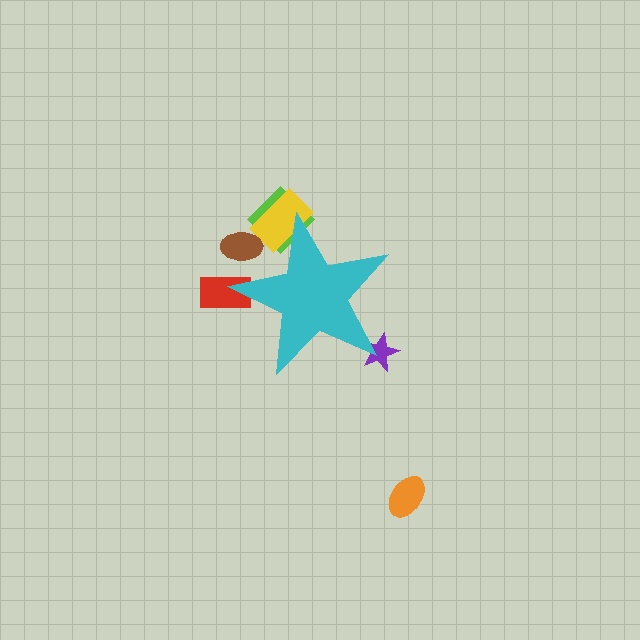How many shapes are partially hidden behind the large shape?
5 shapes are partially hidden.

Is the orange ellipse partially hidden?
No, the orange ellipse is fully visible.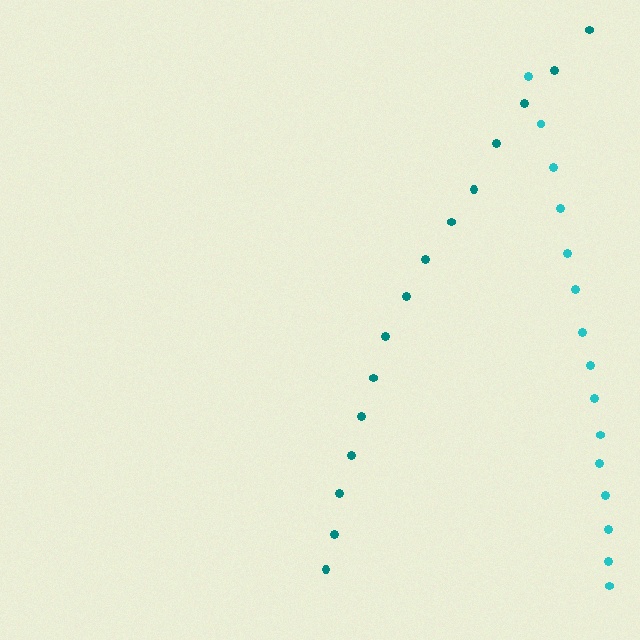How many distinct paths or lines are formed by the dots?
There are 2 distinct paths.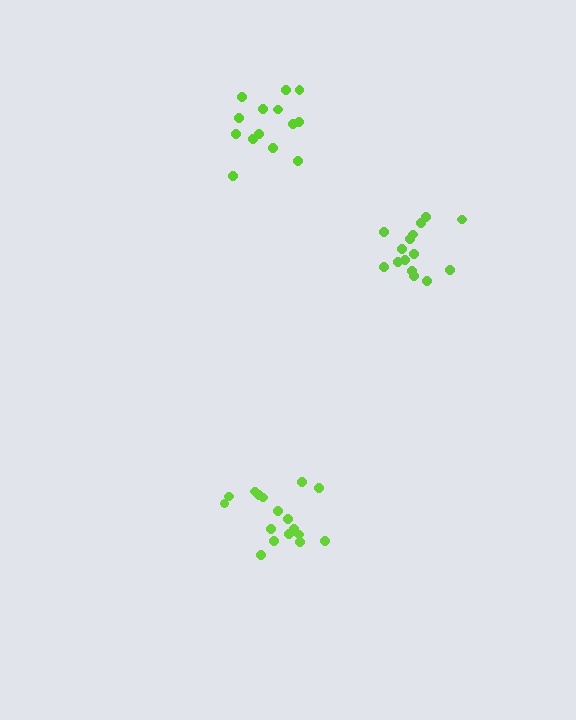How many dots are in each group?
Group 1: 15 dots, Group 2: 17 dots, Group 3: 14 dots (46 total).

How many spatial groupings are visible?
There are 3 spatial groupings.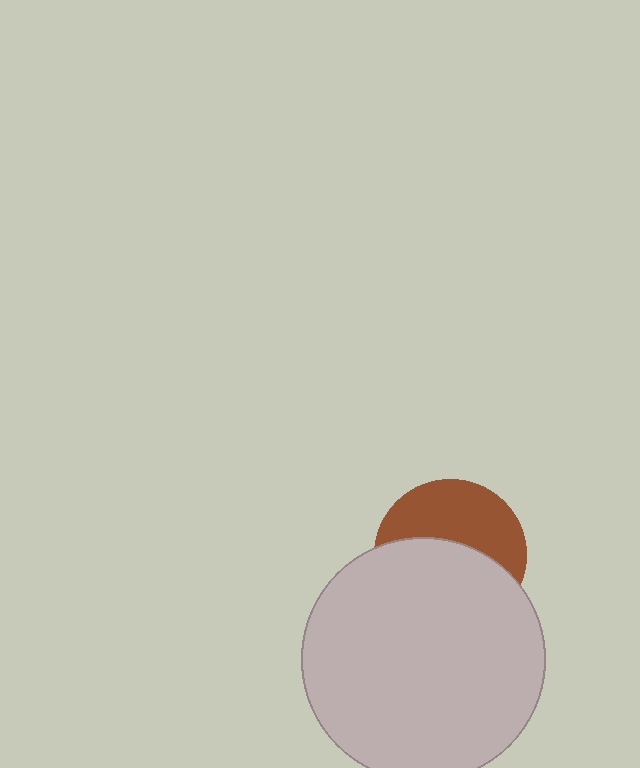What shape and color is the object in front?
The object in front is a light gray circle.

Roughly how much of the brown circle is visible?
A small part of it is visible (roughly 45%).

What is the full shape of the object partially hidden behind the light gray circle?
The partially hidden object is a brown circle.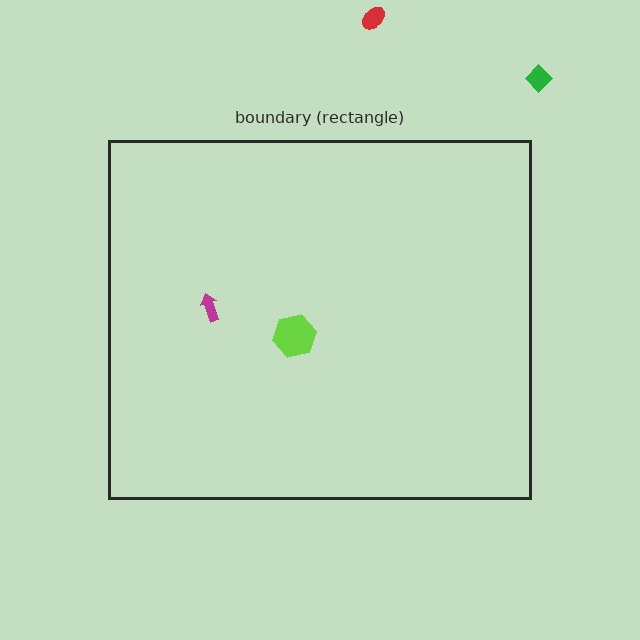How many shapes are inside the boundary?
2 inside, 2 outside.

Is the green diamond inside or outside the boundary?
Outside.